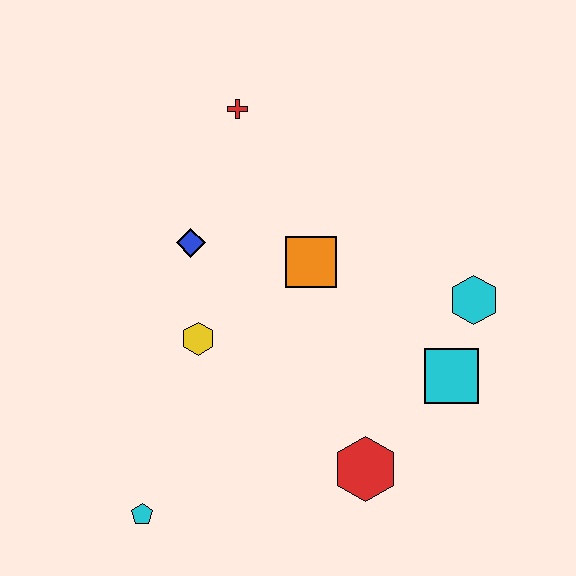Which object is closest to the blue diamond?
The yellow hexagon is closest to the blue diamond.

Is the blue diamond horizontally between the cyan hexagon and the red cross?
No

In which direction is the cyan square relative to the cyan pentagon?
The cyan square is to the right of the cyan pentagon.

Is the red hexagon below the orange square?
Yes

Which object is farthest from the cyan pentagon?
The red cross is farthest from the cyan pentagon.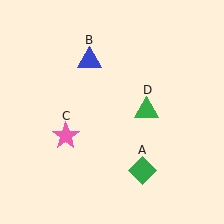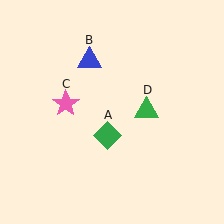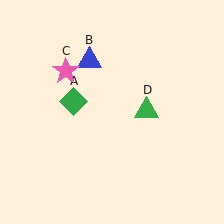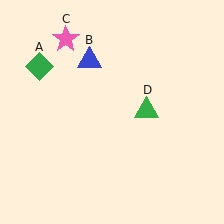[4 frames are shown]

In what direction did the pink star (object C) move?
The pink star (object C) moved up.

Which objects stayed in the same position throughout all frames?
Blue triangle (object B) and green triangle (object D) remained stationary.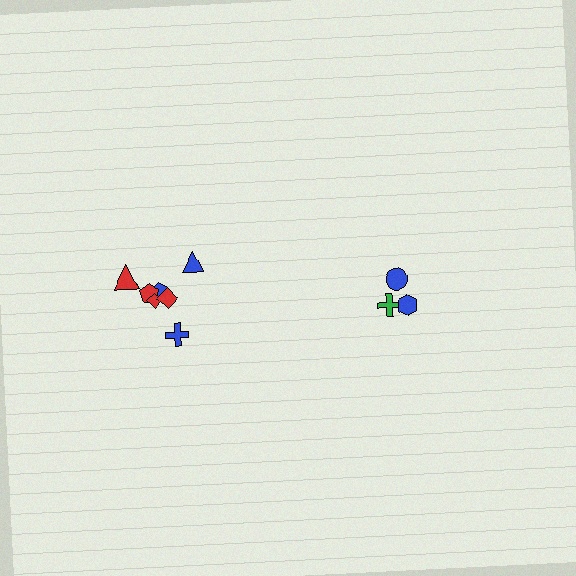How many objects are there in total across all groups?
There are 10 objects.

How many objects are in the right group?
There are 3 objects.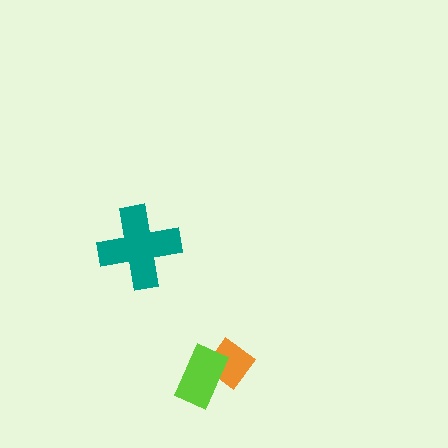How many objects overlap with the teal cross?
0 objects overlap with the teal cross.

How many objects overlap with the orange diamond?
1 object overlaps with the orange diamond.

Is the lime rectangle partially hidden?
No, no other shape covers it.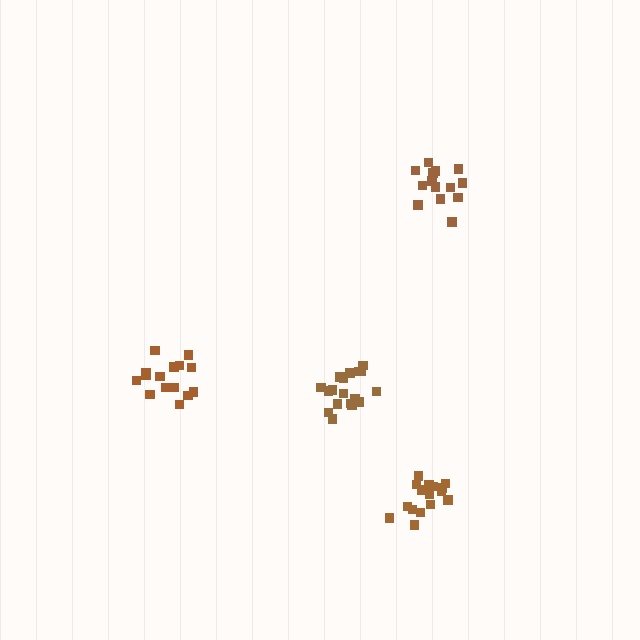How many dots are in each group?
Group 1: 17 dots, Group 2: 18 dots, Group 3: 16 dots, Group 4: 14 dots (65 total).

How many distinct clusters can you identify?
There are 4 distinct clusters.